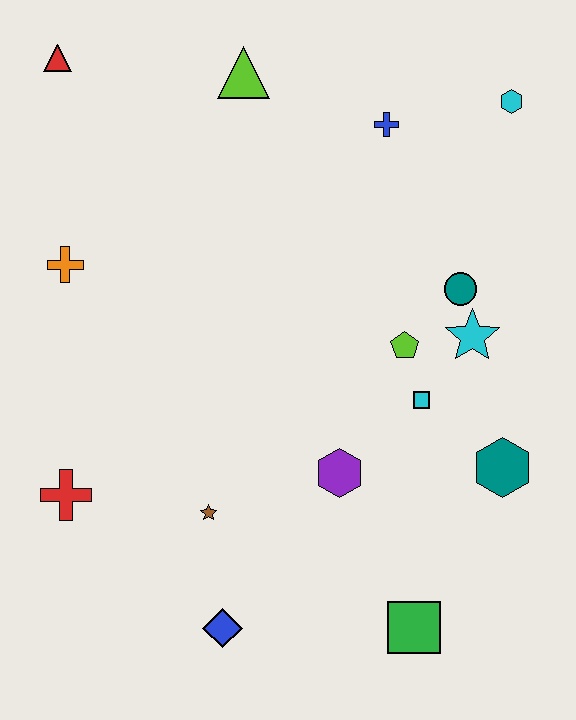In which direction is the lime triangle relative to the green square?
The lime triangle is above the green square.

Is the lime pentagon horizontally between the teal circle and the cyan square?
No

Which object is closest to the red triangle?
The lime triangle is closest to the red triangle.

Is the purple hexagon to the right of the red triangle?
Yes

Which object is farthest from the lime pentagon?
The red triangle is farthest from the lime pentagon.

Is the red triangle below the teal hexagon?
No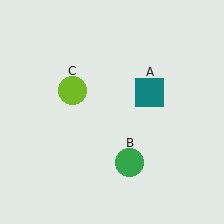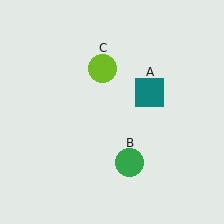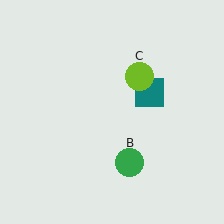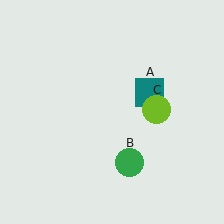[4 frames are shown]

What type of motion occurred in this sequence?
The lime circle (object C) rotated clockwise around the center of the scene.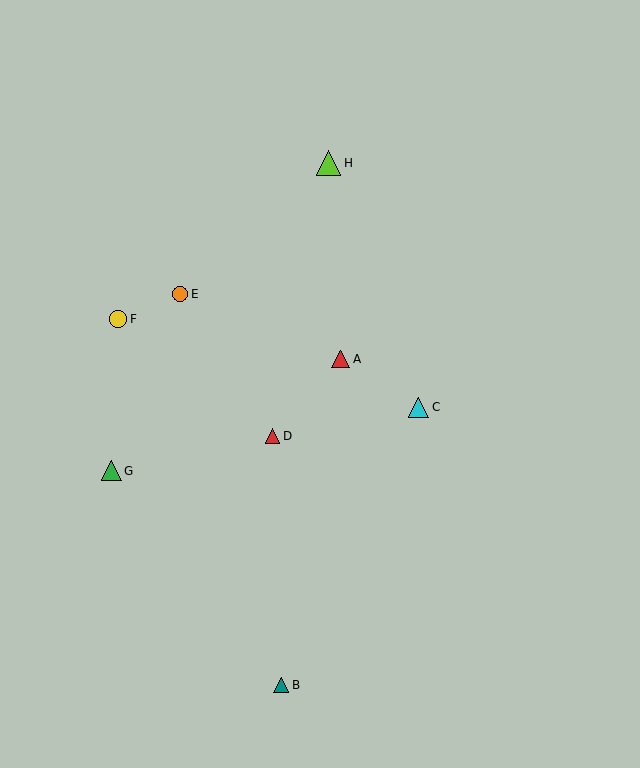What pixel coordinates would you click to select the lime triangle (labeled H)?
Click at (328, 163) to select the lime triangle H.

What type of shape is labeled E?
Shape E is an orange circle.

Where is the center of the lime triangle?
The center of the lime triangle is at (328, 163).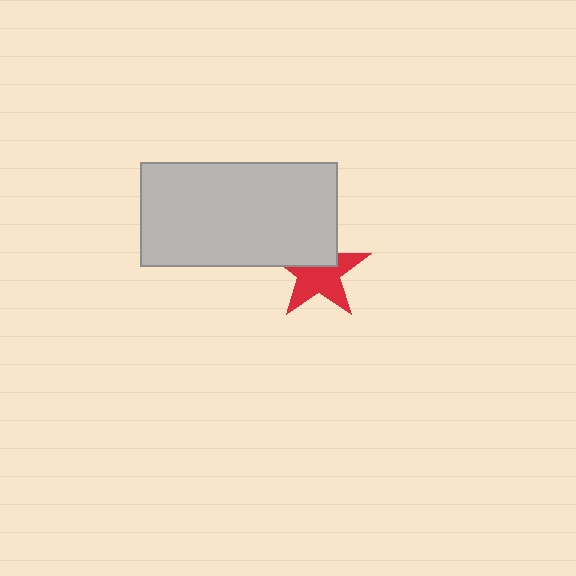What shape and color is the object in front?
The object in front is a light gray rectangle.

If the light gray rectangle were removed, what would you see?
You would see the complete red star.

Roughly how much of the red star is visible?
About half of it is visible (roughly 61%).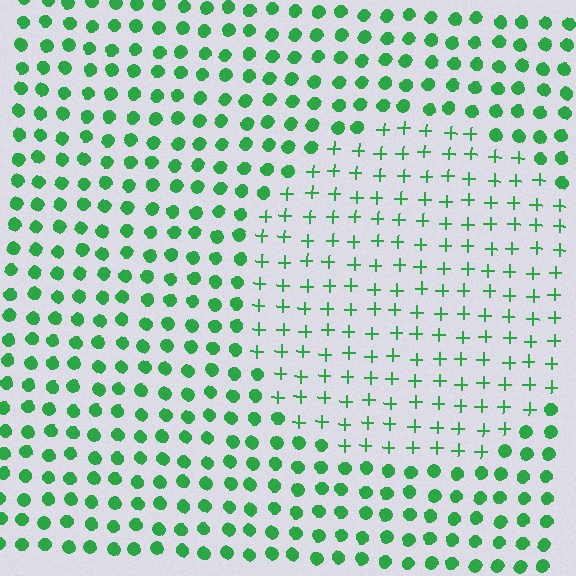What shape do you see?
I see a circle.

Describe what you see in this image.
The image is filled with small green elements arranged in a uniform grid. A circle-shaped region contains plus signs, while the surrounding area contains circles. The boundary is defined purely by the change in element shape.